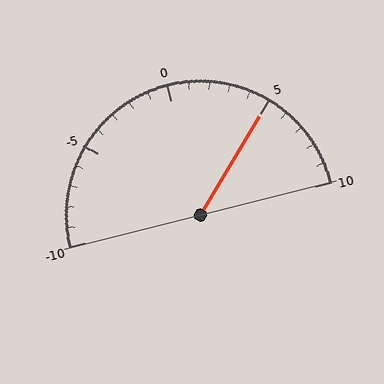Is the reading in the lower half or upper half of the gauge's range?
The reading is in the upper half of the range (-10 to 10).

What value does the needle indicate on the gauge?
The needle indicates approximately 5.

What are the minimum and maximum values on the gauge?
The gauge ranges from -10 to 10.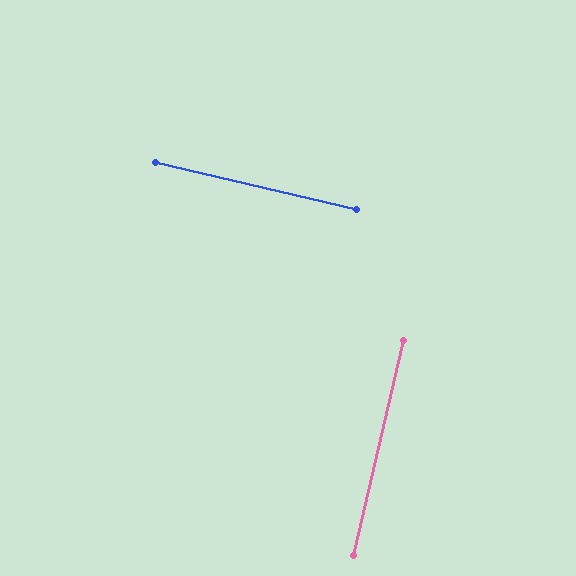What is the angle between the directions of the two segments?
Approximately 90 degrees.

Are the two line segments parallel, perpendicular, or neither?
Perpendicular — they meet at approximately 90°.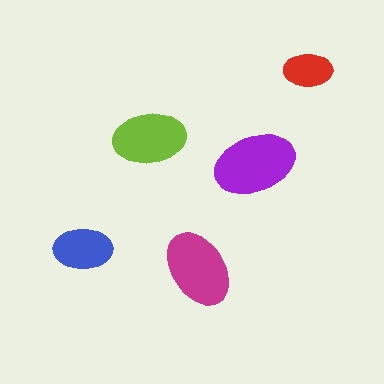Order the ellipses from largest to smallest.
the purple one, the magenta one, the lime one, the blue one, the red one.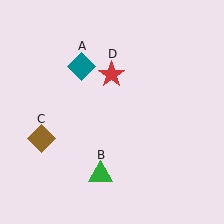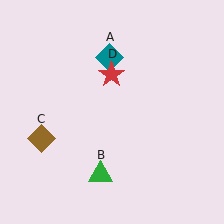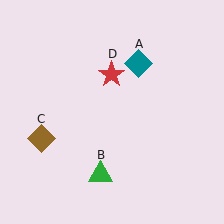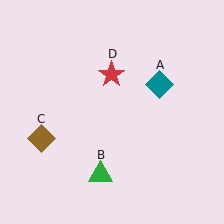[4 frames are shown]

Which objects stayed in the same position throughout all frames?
Green triangle (object B) and brown diamond (object C) and red star (object D) remained stationary.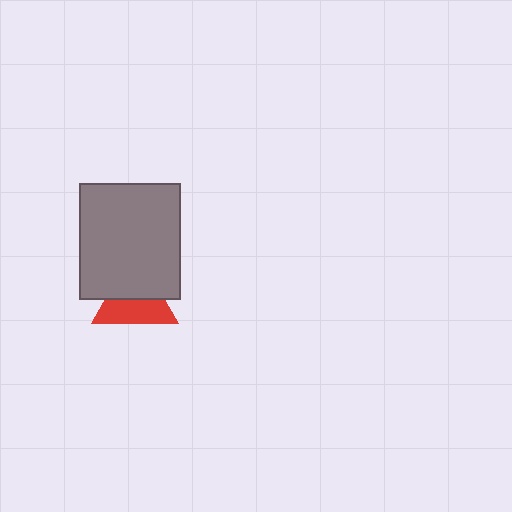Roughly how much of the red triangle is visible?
About half of it is visible (roughly 53%).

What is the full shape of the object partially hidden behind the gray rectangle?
The partially hidden object is a red triangle.